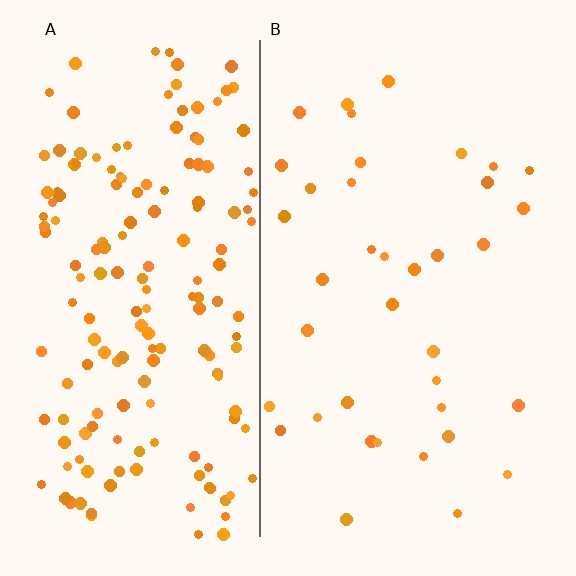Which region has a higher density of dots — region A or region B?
A (the left).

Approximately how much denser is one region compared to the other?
Approximately 4.6× — region A over region B.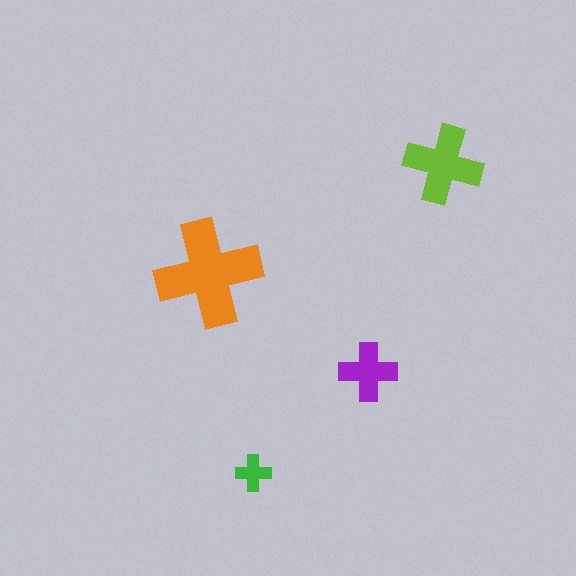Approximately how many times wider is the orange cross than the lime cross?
About 1.5 times wider.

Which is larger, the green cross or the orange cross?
The orange one.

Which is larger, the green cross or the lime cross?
The lime one.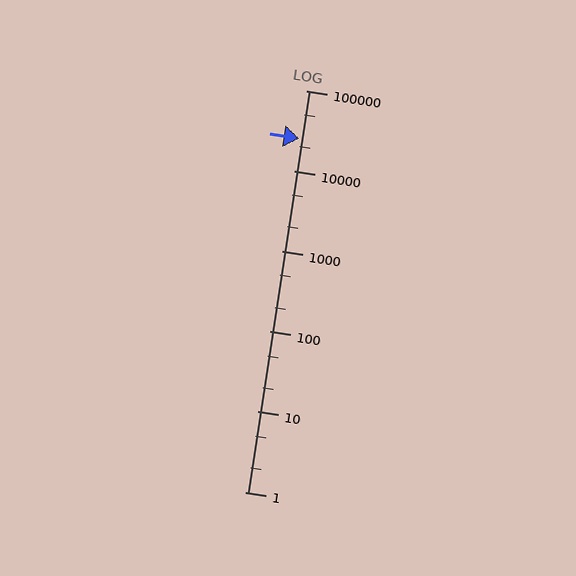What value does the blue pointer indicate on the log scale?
The pointer indicates approximately 25000.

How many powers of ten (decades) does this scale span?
The scale spans 5 decades, from 1 to 100000.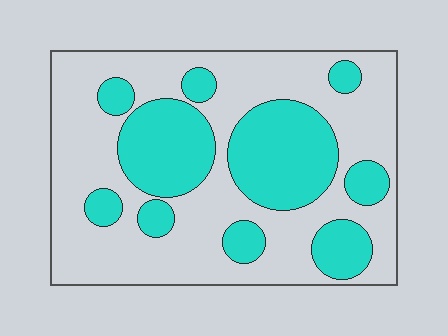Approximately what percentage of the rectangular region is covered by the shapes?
Approximately 35%.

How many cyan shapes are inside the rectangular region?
10.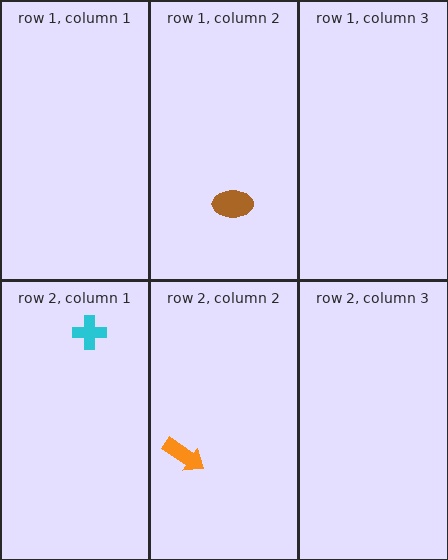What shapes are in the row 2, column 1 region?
The cyan cross.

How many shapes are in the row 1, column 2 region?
1.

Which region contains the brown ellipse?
The row 1, column 2 region.